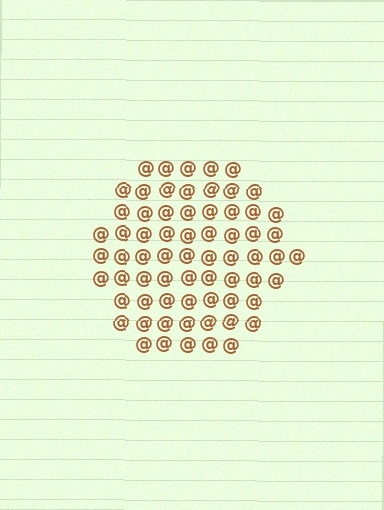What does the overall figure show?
The overall figure shows a hexagon.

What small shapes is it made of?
It is made of small at signs.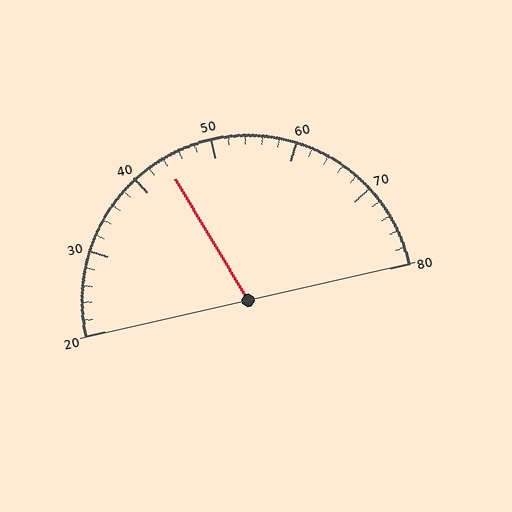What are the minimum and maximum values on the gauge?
The gauge ranges from 20 to 80.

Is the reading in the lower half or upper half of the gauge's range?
The reading is in the lower half of the range (20 to 80).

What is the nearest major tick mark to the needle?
The nearest major tick mark is 40.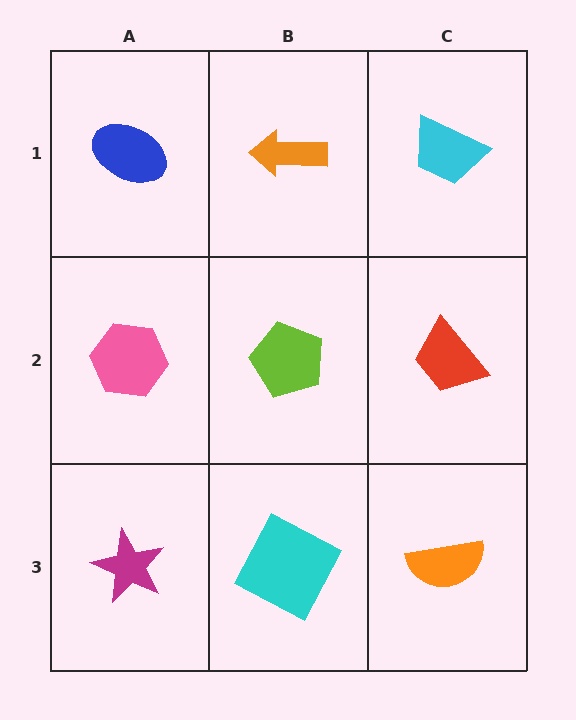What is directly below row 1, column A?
A pink hexagon.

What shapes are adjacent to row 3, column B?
A lime pentagon (row 2, column B), a magenta star (row 3, column A), an orange semicircle (row 3, column C).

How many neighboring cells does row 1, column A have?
2.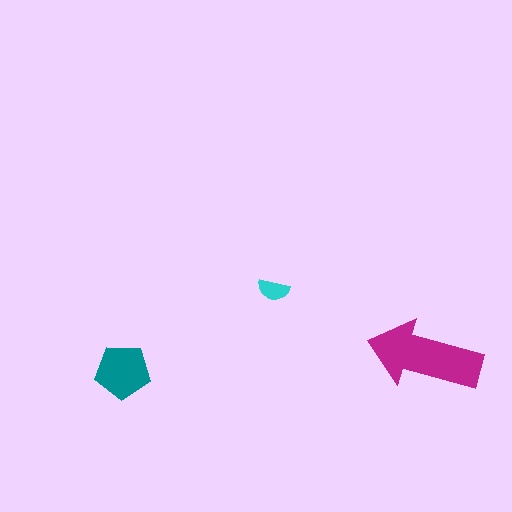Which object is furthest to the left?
The teal pentagon is leftmost.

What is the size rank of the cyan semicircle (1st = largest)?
3rd.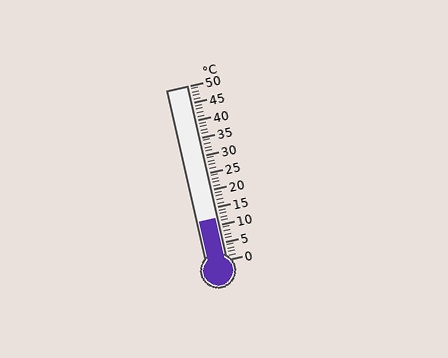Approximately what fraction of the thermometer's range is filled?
The thermometer is filled to approximately 25% of its range.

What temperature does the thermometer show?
The thermometer shows approximately 12°C.